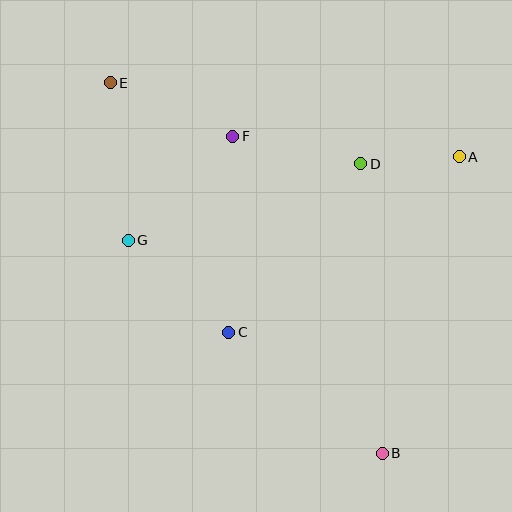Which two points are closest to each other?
Points A and D are closest to each other.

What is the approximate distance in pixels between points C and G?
The distance between C and G is approximately 136 pixels.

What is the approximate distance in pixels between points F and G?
The distance between F and G is approximately 147 pixels.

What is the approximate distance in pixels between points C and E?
The distance between C and E is approximately 277 pixels.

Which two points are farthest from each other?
Points B and E are farthest from each other.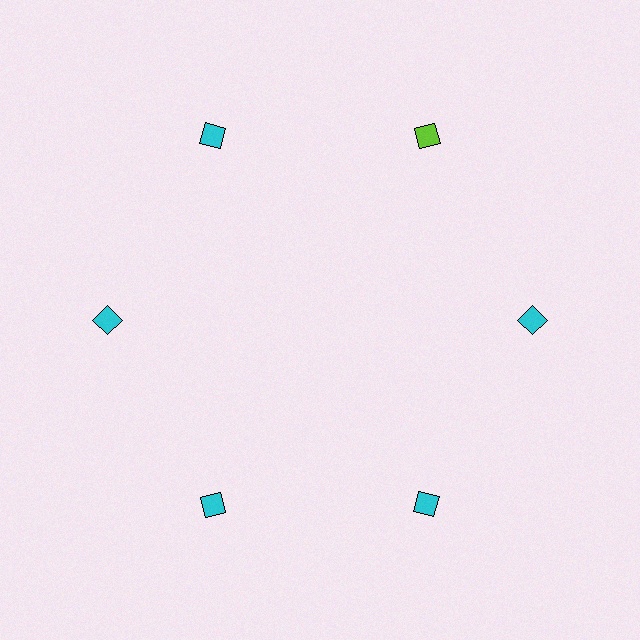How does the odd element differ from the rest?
It has a different color: lime instead of cyan.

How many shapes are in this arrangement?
There are 6 shapes arranged in a ring pattern.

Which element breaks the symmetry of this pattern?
The lime diamond at roughly the 1 o'clock position breaks the symmetry. All other shapes are cyan diamonds.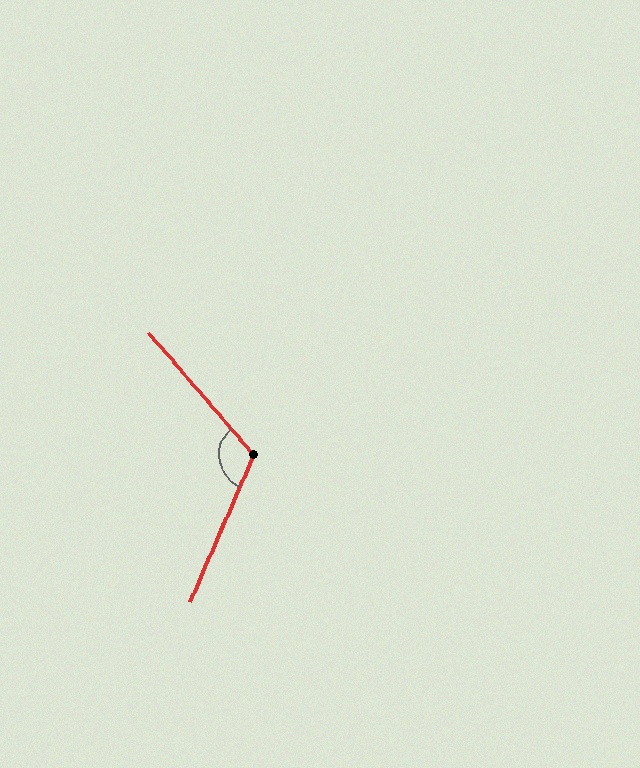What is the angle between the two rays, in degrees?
Approximately 116 degrees.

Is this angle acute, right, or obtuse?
It is obtuse.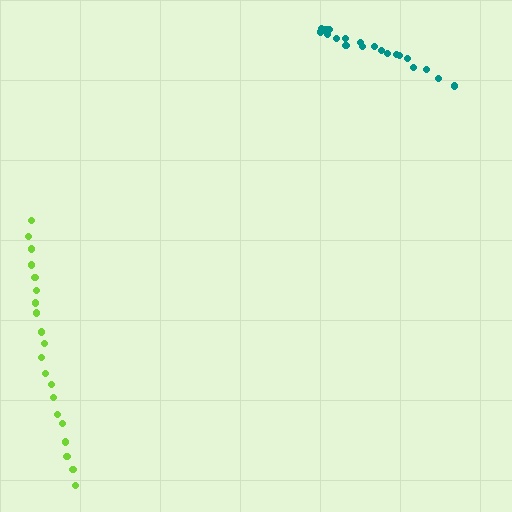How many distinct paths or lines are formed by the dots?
There are 2 distinct paths.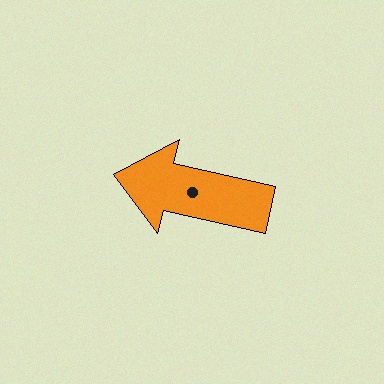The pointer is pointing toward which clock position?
Roughly 9 o'clock.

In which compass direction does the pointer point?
West.